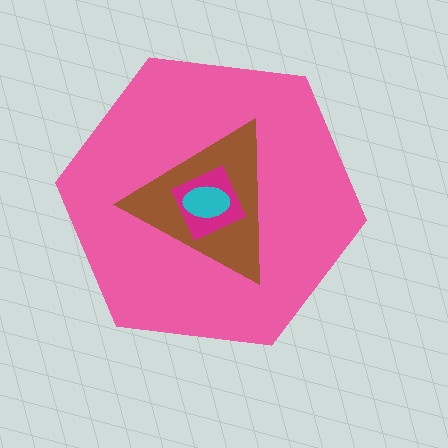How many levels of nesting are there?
4.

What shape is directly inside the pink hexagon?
The brown triangle.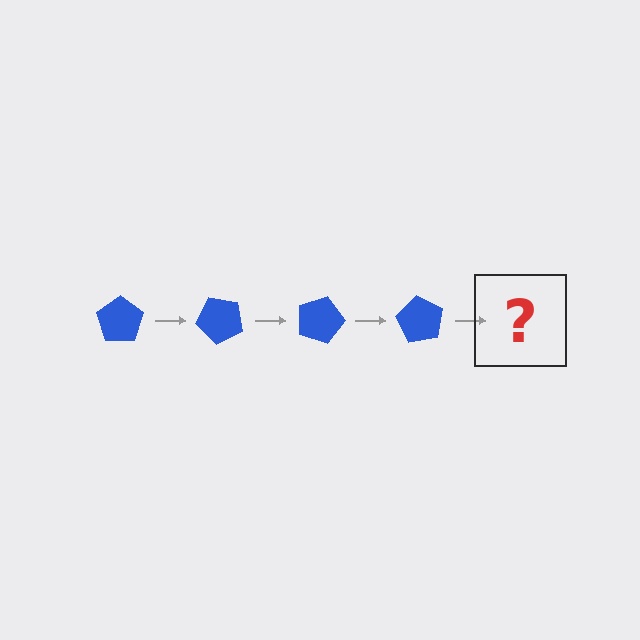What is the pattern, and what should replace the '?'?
The pattern is that the pentagon rotates 45 degrees each step. The '?' should be a blue pentagon rotated 180 degrees.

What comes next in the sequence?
The next element should be a blue pentagon rotated 180 degrees.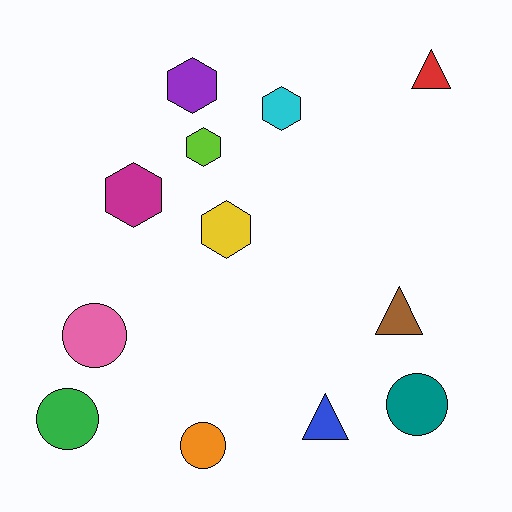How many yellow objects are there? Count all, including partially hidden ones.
There is 1 yellow object.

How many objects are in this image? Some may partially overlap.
There are 12 objects.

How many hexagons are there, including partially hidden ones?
There are 5 hexagons.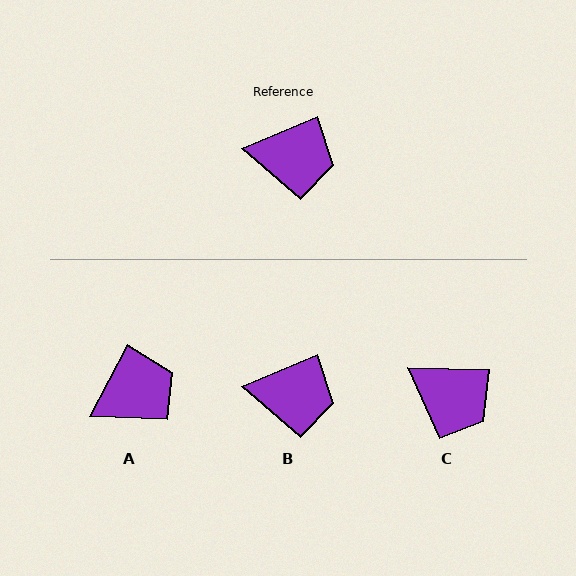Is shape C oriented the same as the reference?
No, it is off by about 24 degrees.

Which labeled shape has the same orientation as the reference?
B.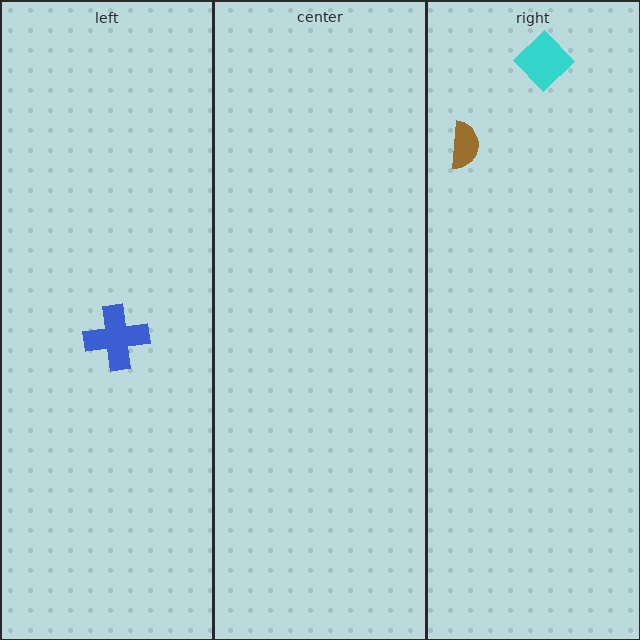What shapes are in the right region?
The cyan diamond, the brown semicircle.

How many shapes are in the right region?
2.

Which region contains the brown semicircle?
The right region.